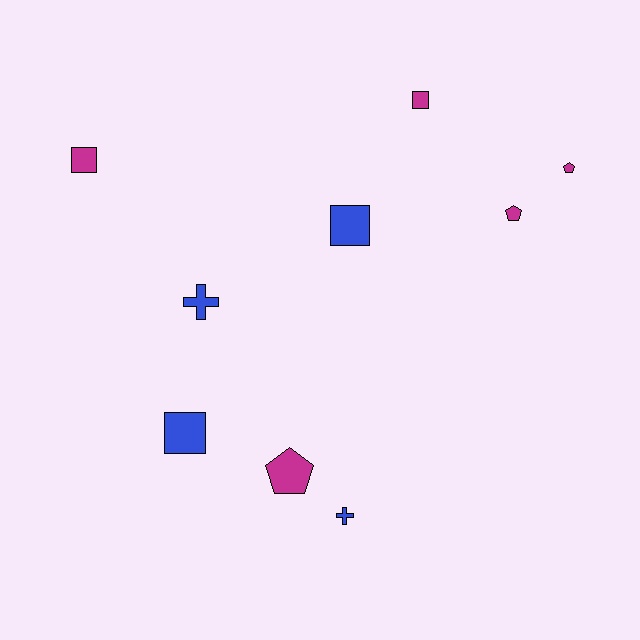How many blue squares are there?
There are 2 blue squares.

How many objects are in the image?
There are 9 objects.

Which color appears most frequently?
Magenta, with 5 objects.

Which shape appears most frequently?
Square, with 4 objects.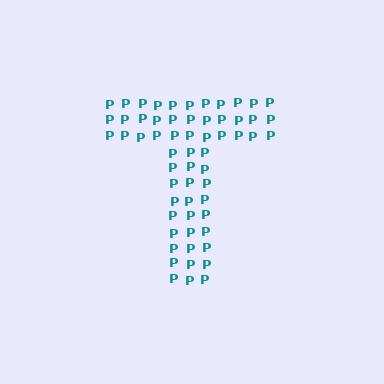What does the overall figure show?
The overall figure shows the letter T.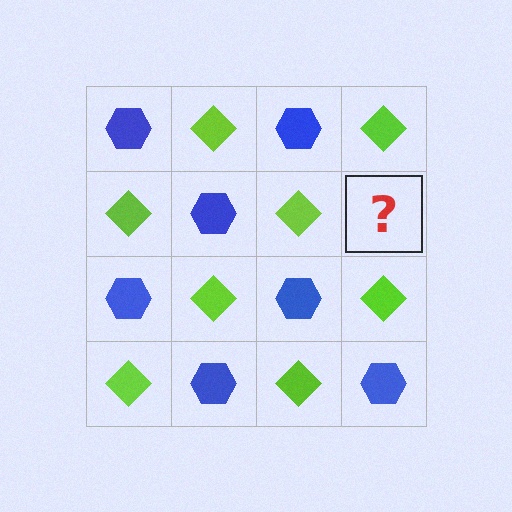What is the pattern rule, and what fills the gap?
The rule is that it alternates blue hexagon and lime diamond in a checkerboard pattern. The gap should be filled with a blue hexagon.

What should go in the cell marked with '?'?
The missing cell should contain a blue hexagon.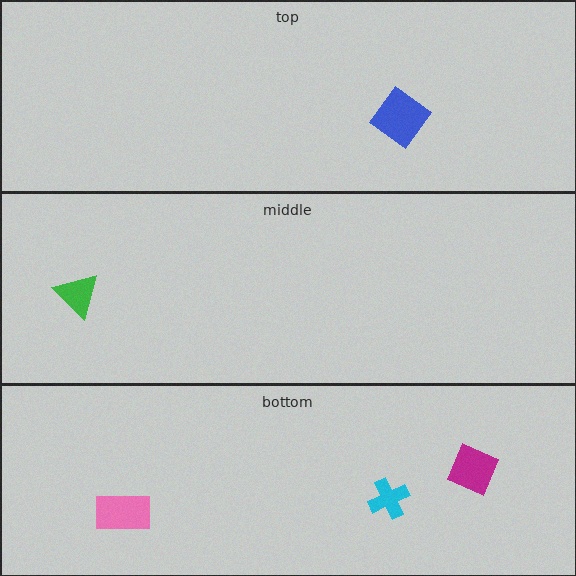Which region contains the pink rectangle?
The bottom region.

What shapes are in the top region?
The blue diamond.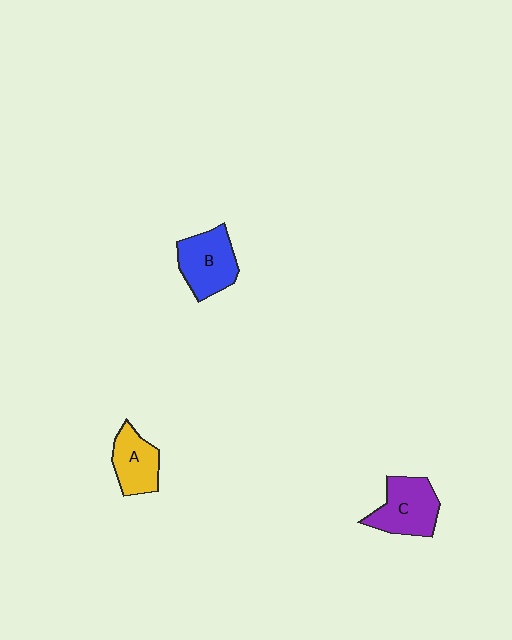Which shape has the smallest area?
Shape A (yellow).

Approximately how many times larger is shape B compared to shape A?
Approximately 1.3 times.